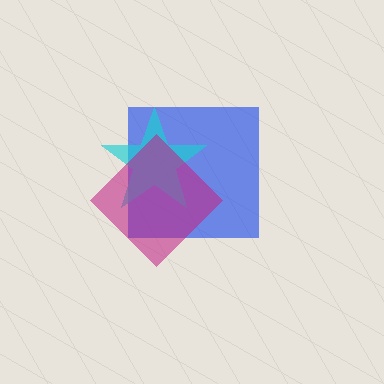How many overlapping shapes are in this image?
There are 3 overlapping shapes in the image.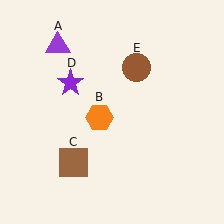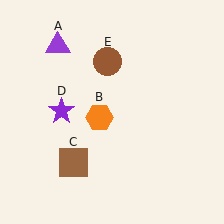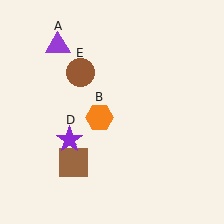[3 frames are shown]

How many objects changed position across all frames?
2 objects changed position: purple star (object D), brown circle (object E).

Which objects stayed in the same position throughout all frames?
Purple triangle (object A) and orange hexagon (object B) and brown square (object C) remained stationary.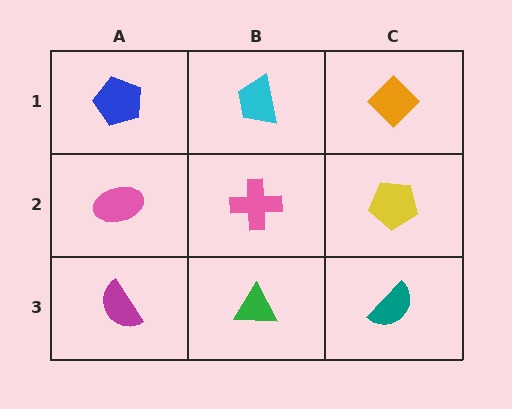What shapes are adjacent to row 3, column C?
A yellow pentagon (row 2, column C), a green triangle (row 3, column B).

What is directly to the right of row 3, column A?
A green triangle.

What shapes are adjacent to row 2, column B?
A cyan trapezoid (row 1, column B), a green triangle (row 3, column B), a pink ellipse (row 2, column A), a yellow pentagon (row 2, column C).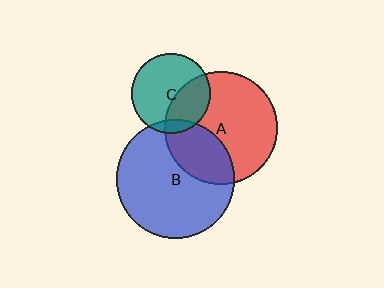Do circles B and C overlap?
Yes.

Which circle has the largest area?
Circle B (blue).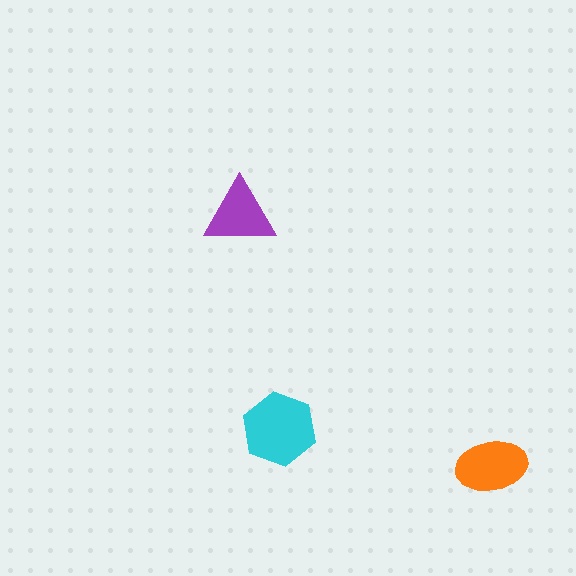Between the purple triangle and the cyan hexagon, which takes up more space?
The cyan hexagon.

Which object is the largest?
The cyan hexagon.